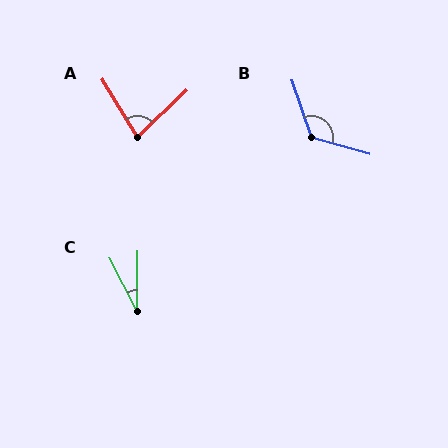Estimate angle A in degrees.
Approximately 77 degrees.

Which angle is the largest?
B, at approximately 124 degrees.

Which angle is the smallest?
C, at approximately 28 degrees.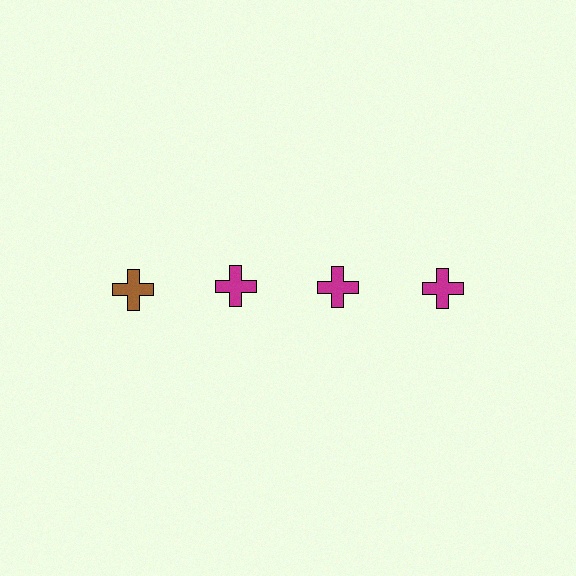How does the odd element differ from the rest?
It has a different color: brown instead of magenta.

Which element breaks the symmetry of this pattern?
The brown cross in the top row, leftmost column breaks the symmetry. All other shapes are magenta crosses.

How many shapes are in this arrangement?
There are 4 shapes arranged in a grid pattern.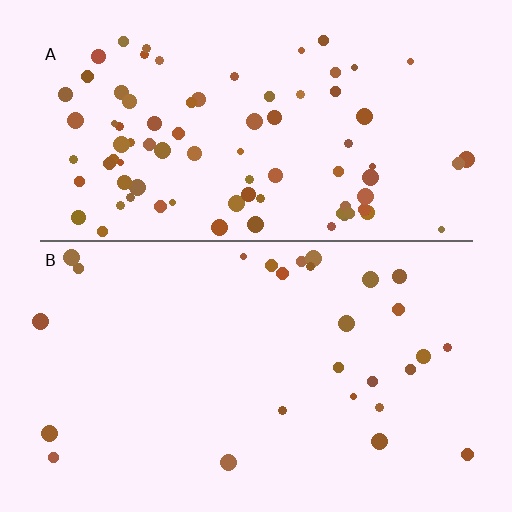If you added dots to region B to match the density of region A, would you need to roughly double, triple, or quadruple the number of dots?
Approximately triple.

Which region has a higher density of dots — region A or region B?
A (the top).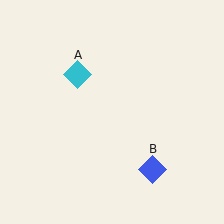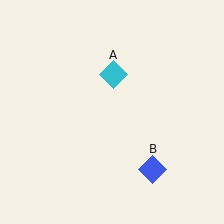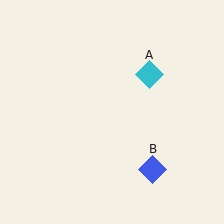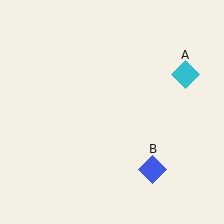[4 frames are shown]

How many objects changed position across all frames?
1 object changed position: cyan diamond (object A).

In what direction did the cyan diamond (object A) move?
The cyan diamond (object A) moved right.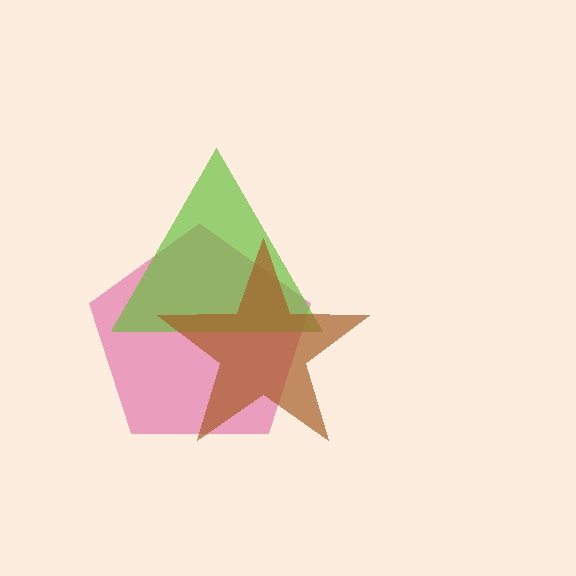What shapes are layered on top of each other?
The layered shapes are: a magenta pentagon, a lime triangle, a brown star.